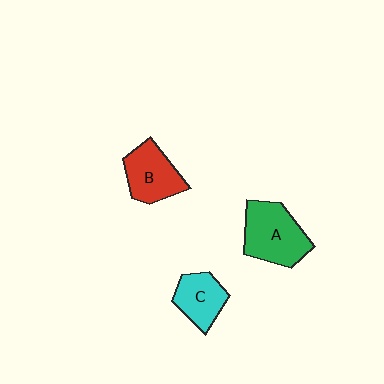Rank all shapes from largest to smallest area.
From largest to smallest: A (green), B (red), C (cyan).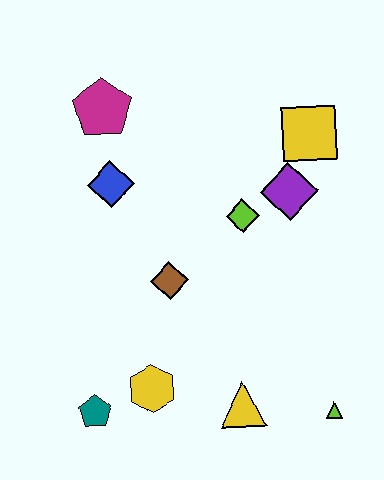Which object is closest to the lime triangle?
The yellow triangle is closest to the lime triangle.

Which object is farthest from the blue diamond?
The lime triangle is farthest from the blue diamond.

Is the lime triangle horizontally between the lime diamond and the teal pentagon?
No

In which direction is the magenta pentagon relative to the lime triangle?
The magenta pentagon is above the lime triangle.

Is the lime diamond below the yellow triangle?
No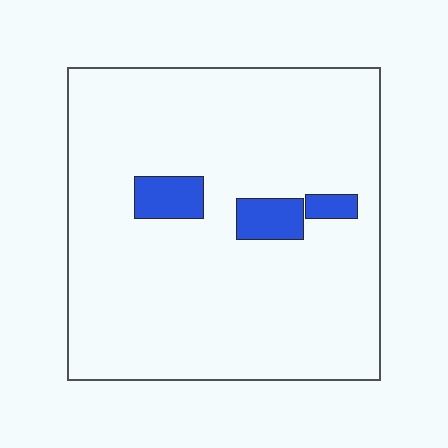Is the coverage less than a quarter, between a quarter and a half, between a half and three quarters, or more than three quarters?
Less than a quarter.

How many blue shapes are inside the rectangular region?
3.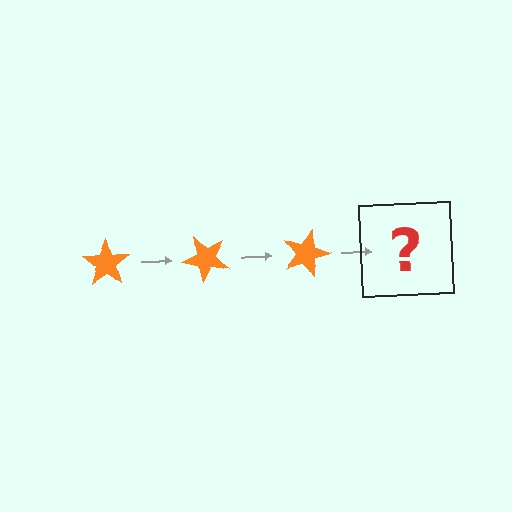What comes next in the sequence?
The next element should be an orange star rotated 135 degrees.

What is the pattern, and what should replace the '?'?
The pattern is that the star rotates 45 degrees each step. The '?' should be an orange star rotated 135 degrees.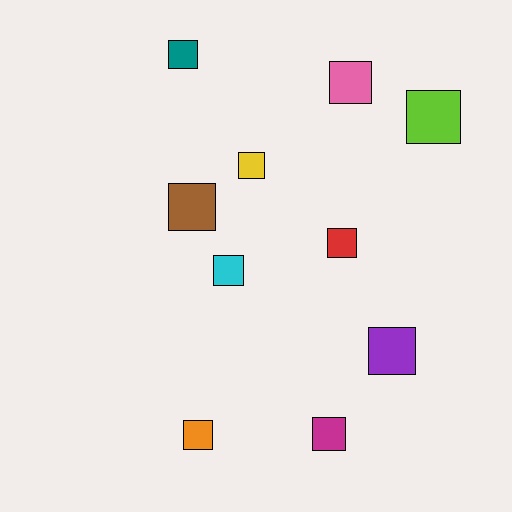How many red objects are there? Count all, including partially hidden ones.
There is 1 red object.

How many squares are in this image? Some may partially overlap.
There are 10 squares.